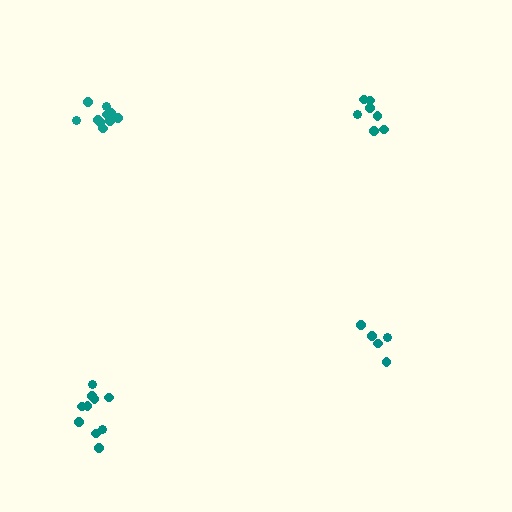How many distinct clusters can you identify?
There are 4 distinct clusters.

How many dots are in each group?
Group 1: 10 dots, Group 2: 11 dots, Group 3: 5 dots, Group 4: 7 dots (33 total).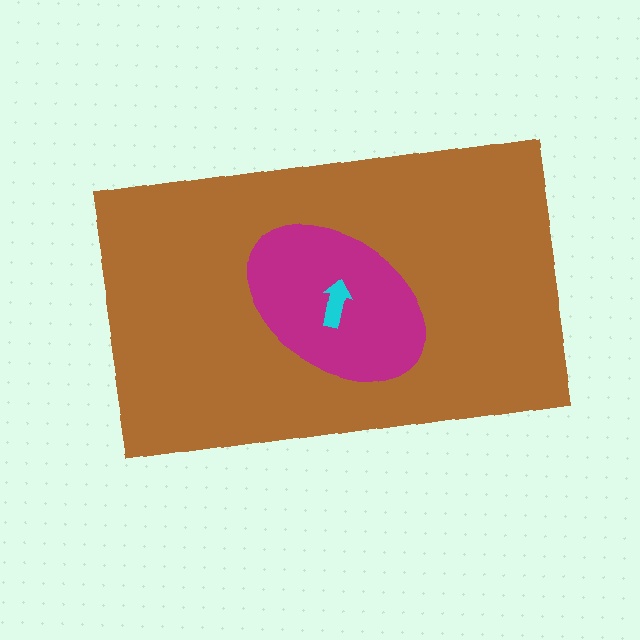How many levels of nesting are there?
3.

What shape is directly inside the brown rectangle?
The magenta ellipse.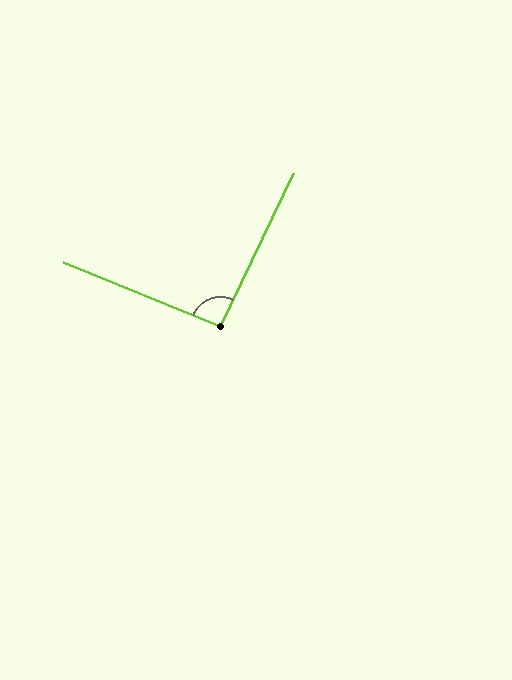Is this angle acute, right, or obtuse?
It is approximately a right angle.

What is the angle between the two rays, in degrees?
Approximately 93 degrees.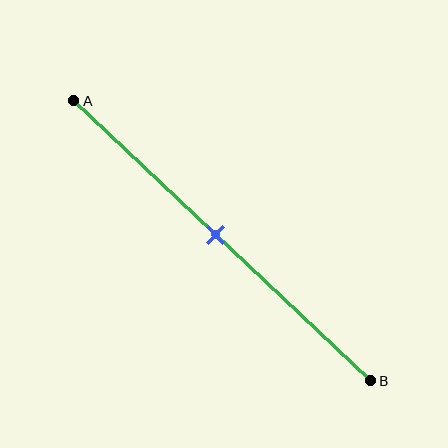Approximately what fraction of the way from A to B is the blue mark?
The blue mark is approximately 50% of the way from A to B.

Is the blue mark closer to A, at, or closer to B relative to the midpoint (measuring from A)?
The blue mark is approximately at the midpoint of segment AB.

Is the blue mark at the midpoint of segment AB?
Yes, the mark is approximately at the midpoint.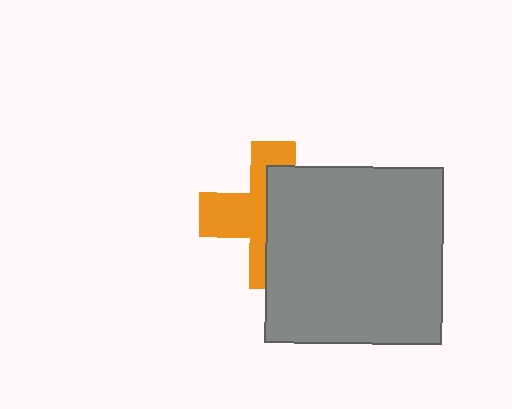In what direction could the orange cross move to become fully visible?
The orange cross could move left. That would shift it out from behind the gray square entirely.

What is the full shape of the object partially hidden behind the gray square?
The partially hidden object is an orange cross.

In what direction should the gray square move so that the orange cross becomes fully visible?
The gray square should move right. That is the shortest direction to clear the overlap and leave the orange cross fully visible.